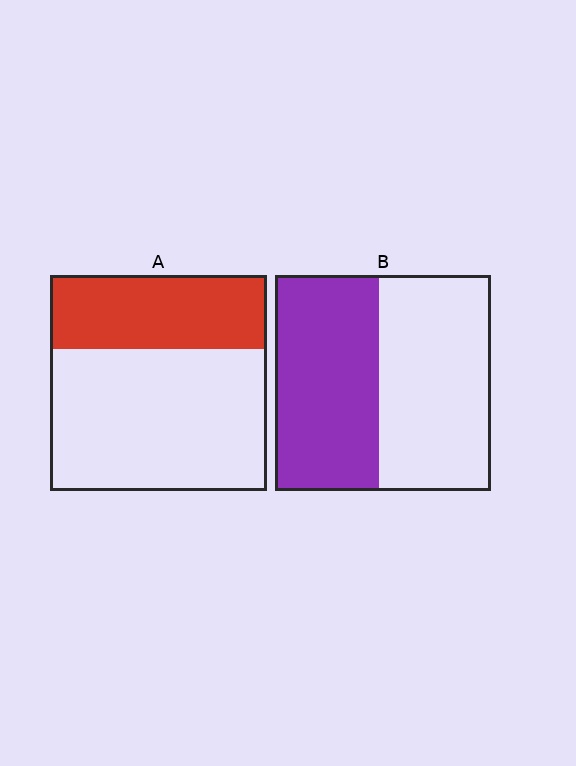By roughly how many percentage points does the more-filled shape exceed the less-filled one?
By roughly 15 percentage points (B over A).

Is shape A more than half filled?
No.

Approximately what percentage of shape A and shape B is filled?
A is approximately 35% and B is approximately 50%.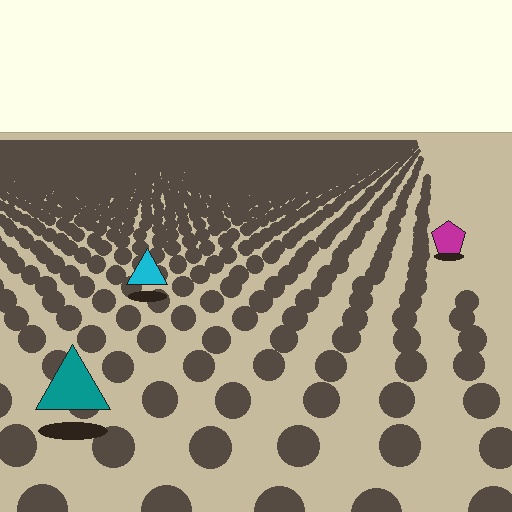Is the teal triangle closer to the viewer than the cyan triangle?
Yes. The teal triangle is closer — you can tell from the texture gradient: the ground texture is coarser near it.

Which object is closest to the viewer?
The teal triangle is closest. The texture marks near it are larger and more spread out.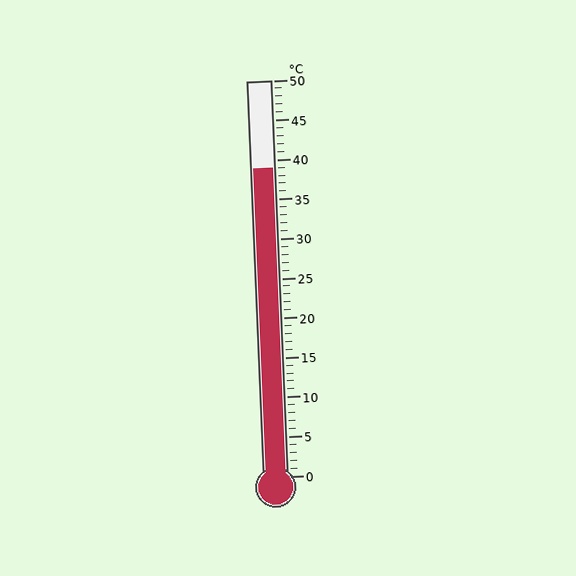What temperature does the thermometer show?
The thermometer shows approximately 39°C.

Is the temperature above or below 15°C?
The temperature is above 15°C.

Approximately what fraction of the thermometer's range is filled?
The thermometer is filled to approximately 80% of its range.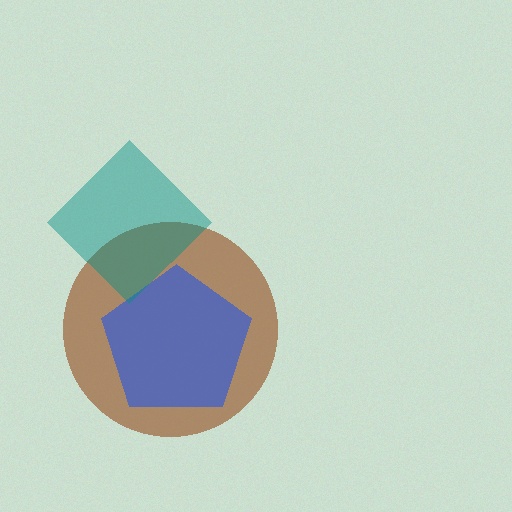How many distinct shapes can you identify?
There are 3 distinct shapes: a brown circle, a blue pentagon, a teal diamond.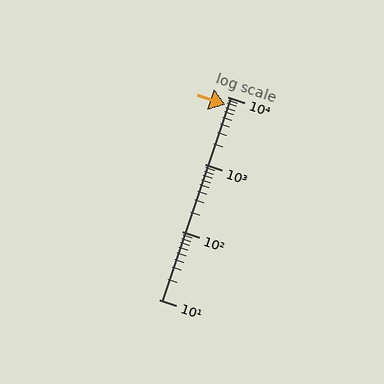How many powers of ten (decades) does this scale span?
The scale spans 3 decades, from 10 to 10000.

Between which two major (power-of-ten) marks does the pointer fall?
The pointer is between 1000 and 10000.